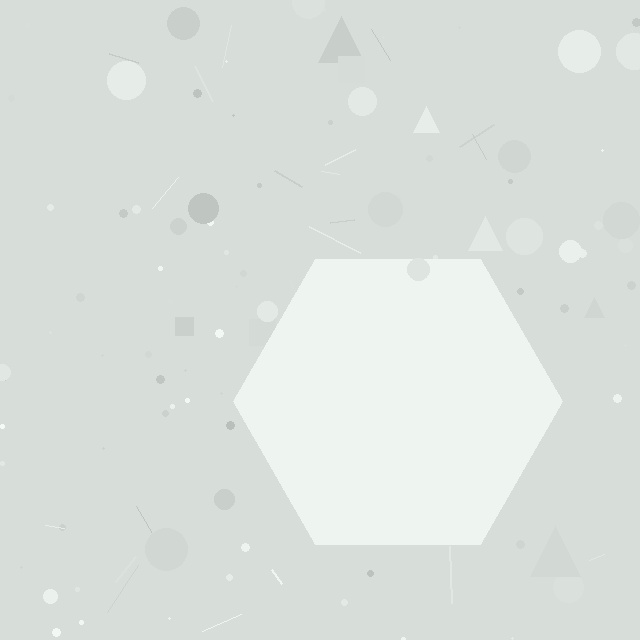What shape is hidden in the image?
A hexagon is hidden in the image.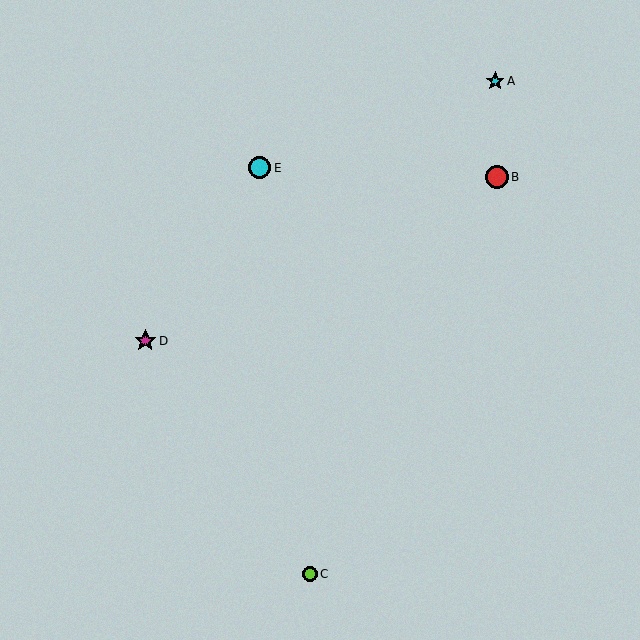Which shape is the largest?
The cyan circle (labeled E) is the largest.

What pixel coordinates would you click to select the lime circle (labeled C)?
Click at (310, 574) to select the lime circle C.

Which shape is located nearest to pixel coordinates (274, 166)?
The cyan circle (labeled E) at (259, 168) is nearest to that location.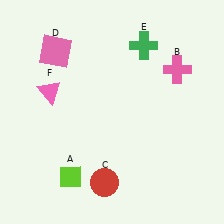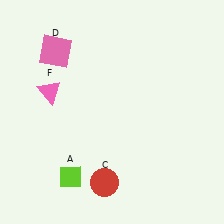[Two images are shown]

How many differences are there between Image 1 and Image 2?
There are 2 differences between the two images.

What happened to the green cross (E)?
The green cross (E) was removed in Image 2. It was in the top-right area of Image 1.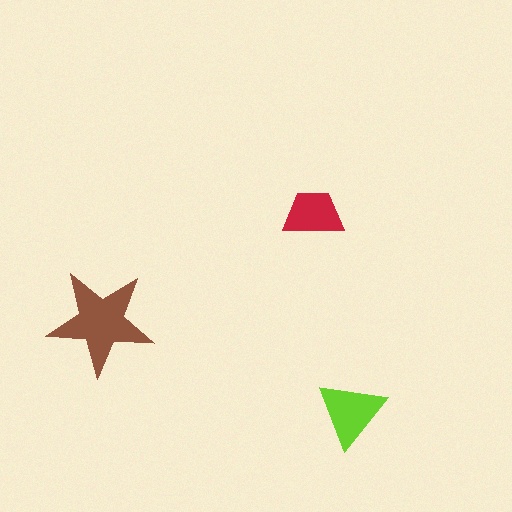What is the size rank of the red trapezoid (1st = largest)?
3rd.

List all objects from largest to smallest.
The brown star, the lime triangle, the red trapezoid.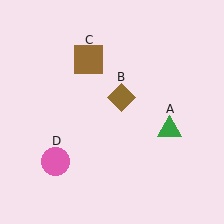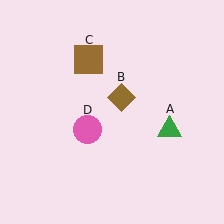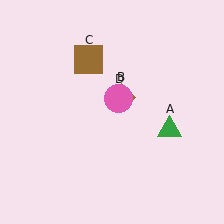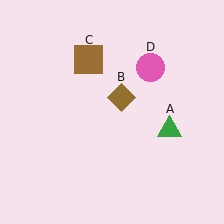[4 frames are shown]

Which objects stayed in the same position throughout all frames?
Green triangle (object A) and brown diamond (object B) and brown square (object C) remained stationary.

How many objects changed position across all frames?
1 object changed position: pink circle (object D).